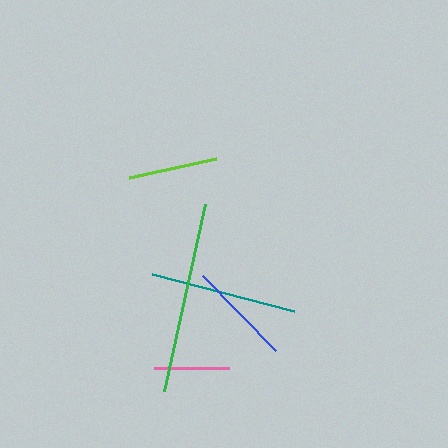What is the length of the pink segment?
The pink segment is approximately 75 pixels long.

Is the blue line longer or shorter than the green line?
The green line is longer than the blue line.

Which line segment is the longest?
The green line is the longest at approximately 192 pixels.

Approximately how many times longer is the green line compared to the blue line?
The green line is approximately 1.8 times the length of the blue line.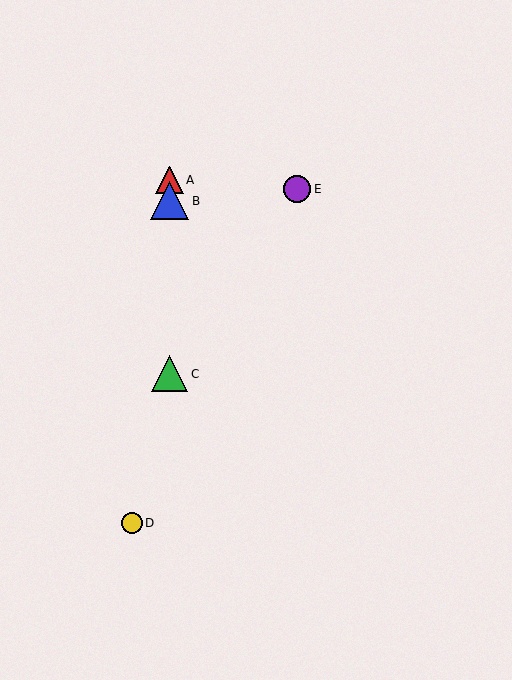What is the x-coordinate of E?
Object E is at x≈297.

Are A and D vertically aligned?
No, A is at x≈170 and D is at x≈132.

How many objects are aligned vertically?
3 objects (A, B, C) are aligned vertically.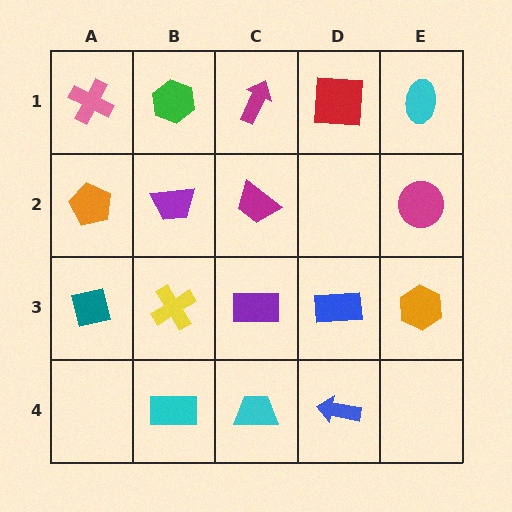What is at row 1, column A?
A pink cross.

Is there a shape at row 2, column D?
No, that cell is empty.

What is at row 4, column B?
A cyan rectangle.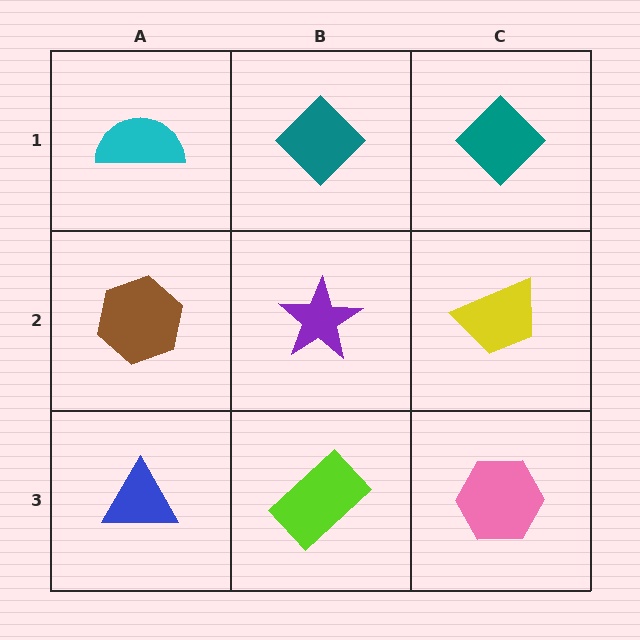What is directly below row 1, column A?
A brown hexagon.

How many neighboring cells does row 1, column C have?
2.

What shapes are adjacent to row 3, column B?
A purple star (row 2, column B), a blue triangle (row 3, column A), a pink hexagon (row 3, column C).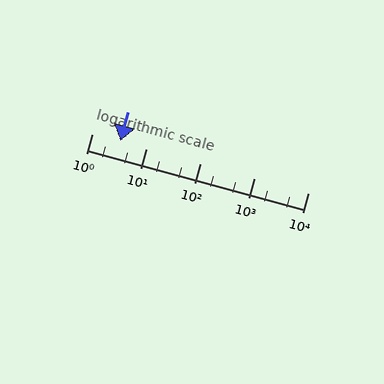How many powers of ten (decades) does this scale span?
The scale spans 4 decades, from 1 to 10000.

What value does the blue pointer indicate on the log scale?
The pointer indicates approximately 3.3.